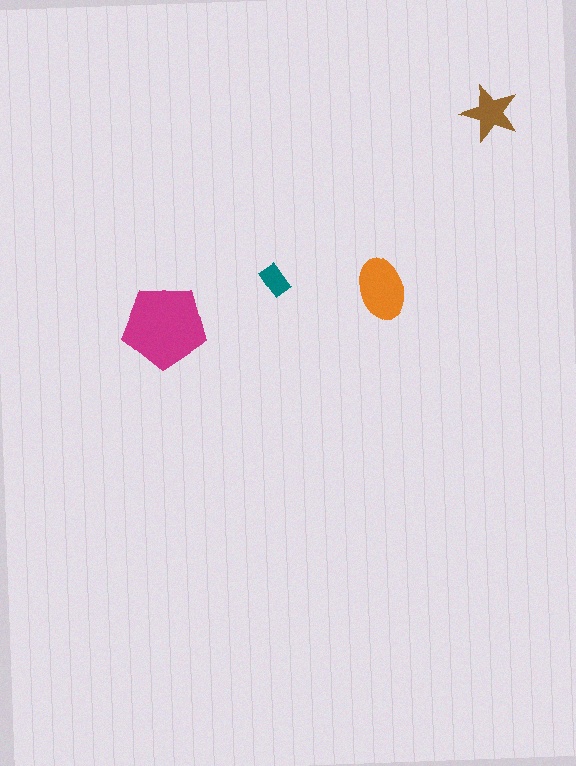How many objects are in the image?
There are 4 objects in the image.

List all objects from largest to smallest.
The magenta pentagon, the orange ellipse, the brown star, the teal rectangle.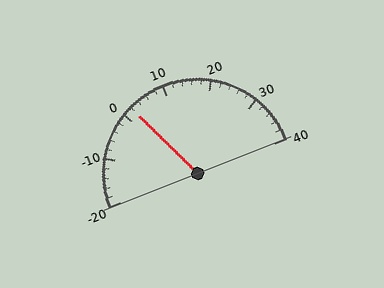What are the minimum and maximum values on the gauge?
The gauge ranges from -20 to 40.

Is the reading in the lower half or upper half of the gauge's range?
The reading is in the lower half of the range (-20 to 40).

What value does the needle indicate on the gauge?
The needle indicates approximately 2.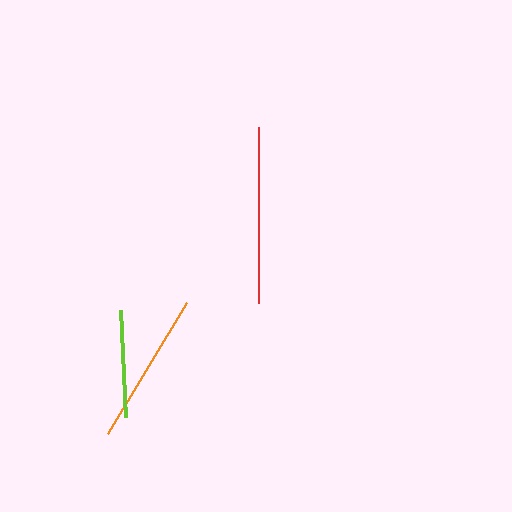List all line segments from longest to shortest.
From longest to shortest: red, orange, lime.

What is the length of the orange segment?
The orange segment is approximately 153 pixels long.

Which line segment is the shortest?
The lime line is the shortest at approximately 107 pixels.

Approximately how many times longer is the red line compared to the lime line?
The red line is approximately 1.6 times the length of the lime line.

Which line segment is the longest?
The red line is the longest at approximately 176 pixels.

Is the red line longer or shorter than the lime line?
The red line is longer than the lime line.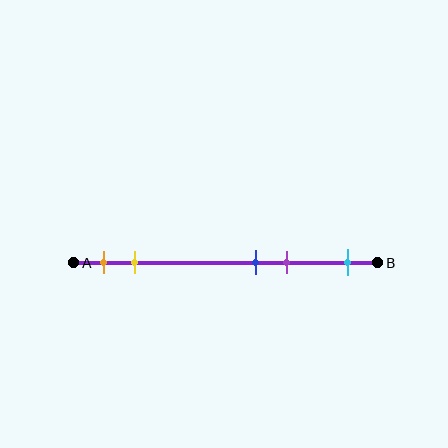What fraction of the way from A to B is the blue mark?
The blue mark is approximately 60% (0.6) of the way from A to B.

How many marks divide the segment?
There are 5 marks dividing the segment.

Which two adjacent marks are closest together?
The blue and purple marks are the closest adjacent pair.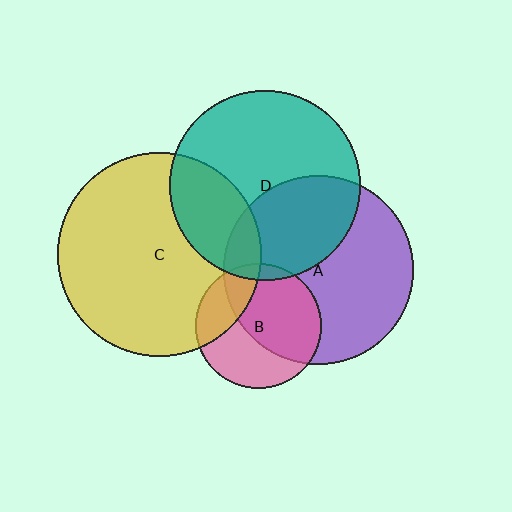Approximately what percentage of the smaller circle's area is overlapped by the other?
Approximately 35%.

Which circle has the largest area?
Circle C (yellow).